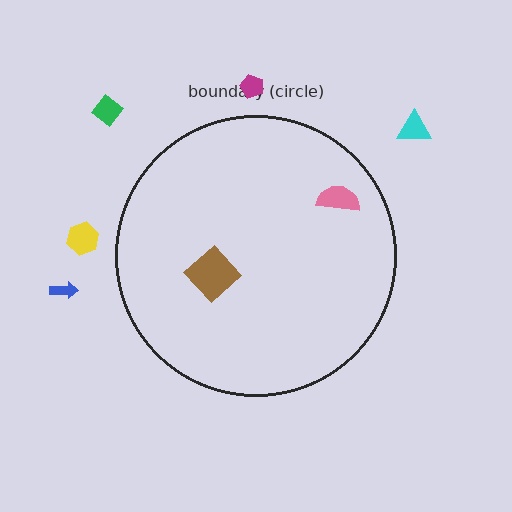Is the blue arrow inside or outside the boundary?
Outside.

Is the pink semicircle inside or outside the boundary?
Inside.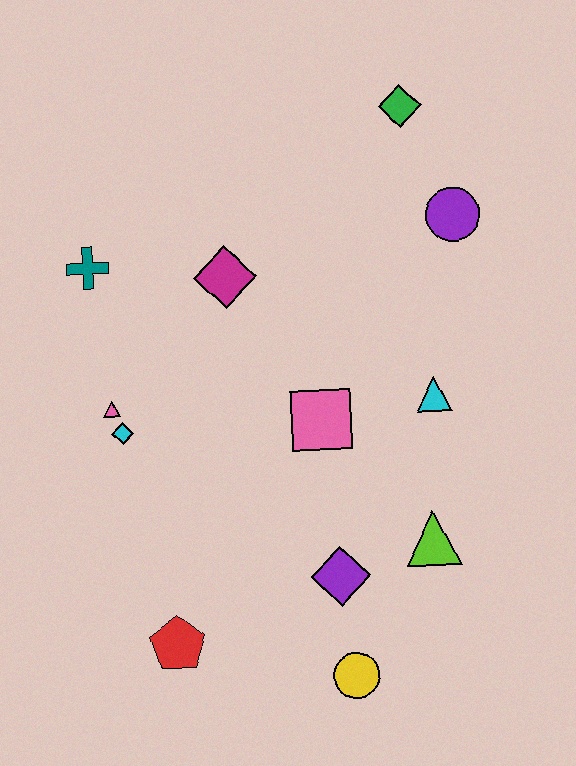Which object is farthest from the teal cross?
The yellow circle is farthest from the teal cross.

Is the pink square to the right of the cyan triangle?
No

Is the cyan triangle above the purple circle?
No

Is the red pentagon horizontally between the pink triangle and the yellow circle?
Yes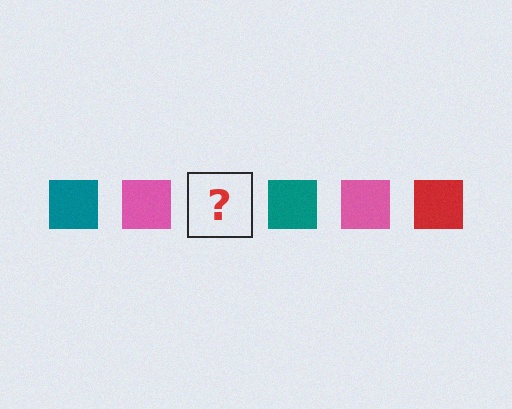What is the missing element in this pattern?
The missing element is a red square.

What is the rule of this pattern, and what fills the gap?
The rule is that the pattern cycles through teal, pink, red squares. The gap should be filled with a red square.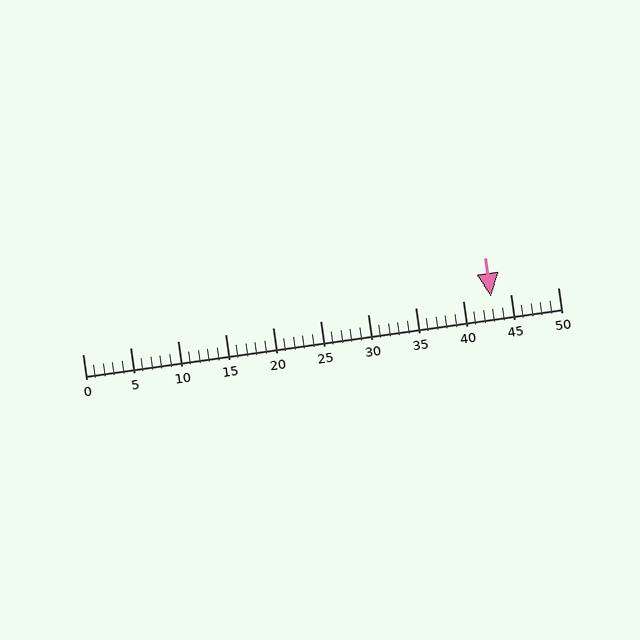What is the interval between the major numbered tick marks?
The major tick marks are spaced 5 units apart.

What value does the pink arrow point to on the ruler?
The pink arrow points to approximately 43.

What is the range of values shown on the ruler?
The ruler shows values from 0 to 50.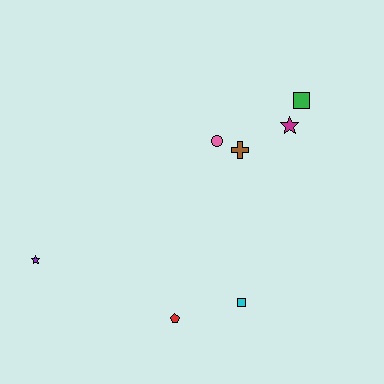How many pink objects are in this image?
There is 1 pink object.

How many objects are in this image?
There are 7 objects.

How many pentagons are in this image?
There is 1 pentagon.